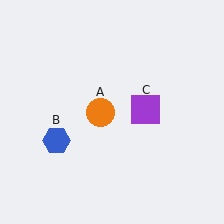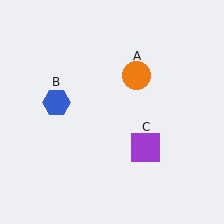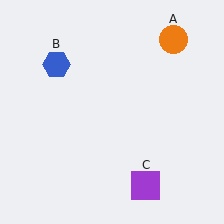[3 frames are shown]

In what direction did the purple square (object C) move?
The purple square (object C) moved down.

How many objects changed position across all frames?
3 objects changed position: orange circle (object A), blue hexagon (object B), purple square (object C).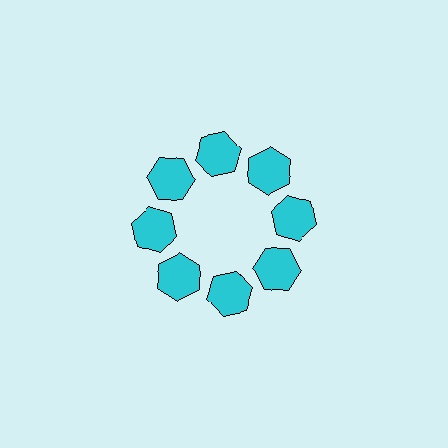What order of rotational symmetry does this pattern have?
This pattern has 8-fold rotational symmetry.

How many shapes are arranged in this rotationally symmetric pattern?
There are 8 shapes, arranged in 8 groups of 1.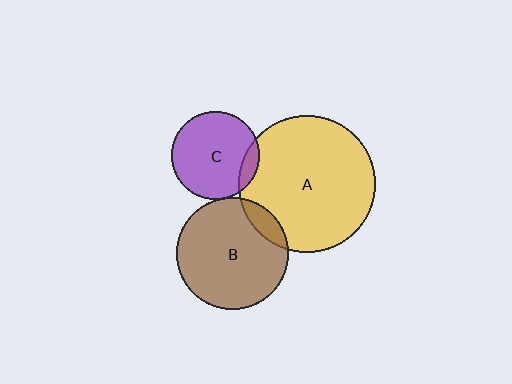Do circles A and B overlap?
Yes.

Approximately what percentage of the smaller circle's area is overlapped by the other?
Approximately 10%.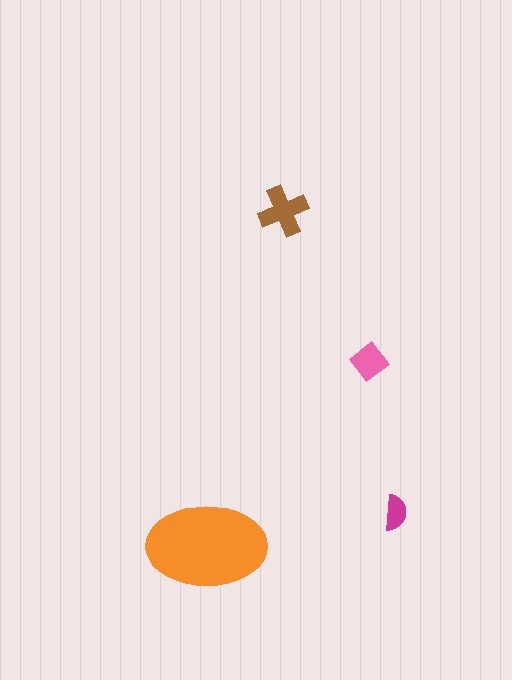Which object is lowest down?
The orange ellipse is bottommost.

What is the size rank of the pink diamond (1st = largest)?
3rd.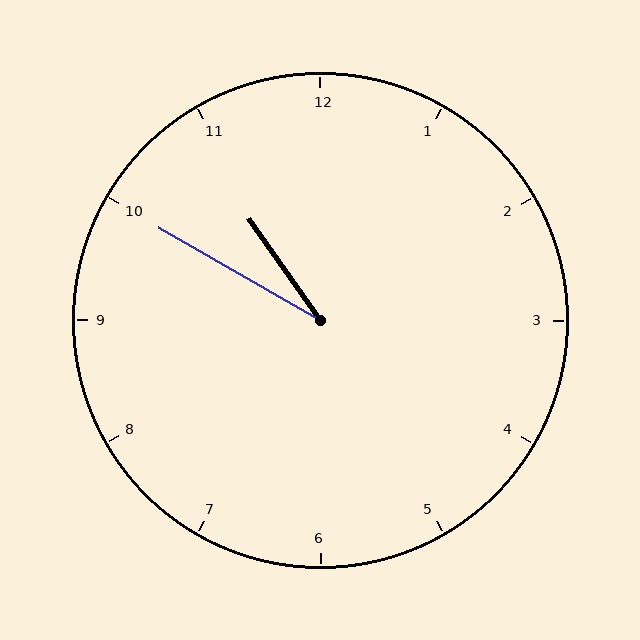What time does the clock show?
10:50.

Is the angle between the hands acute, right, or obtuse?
It is acute.